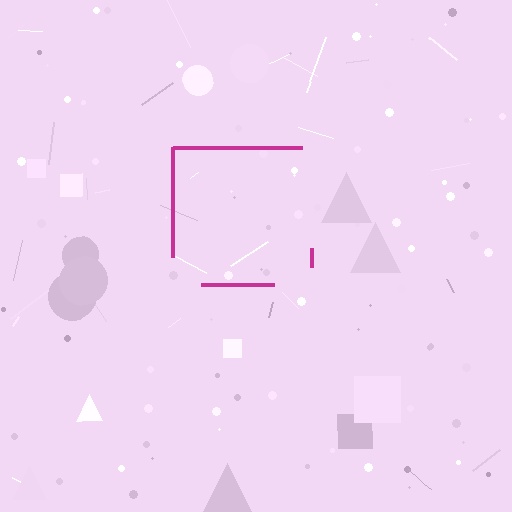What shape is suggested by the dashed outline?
The dashed outline suggests a square.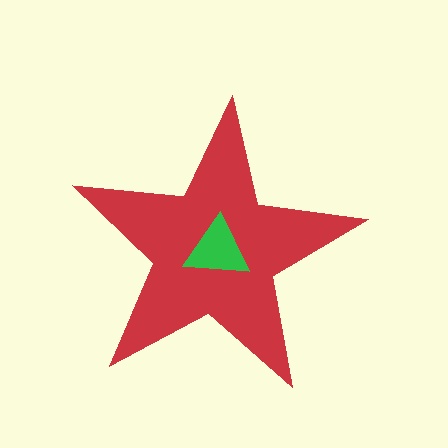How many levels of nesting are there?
2.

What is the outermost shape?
The red star.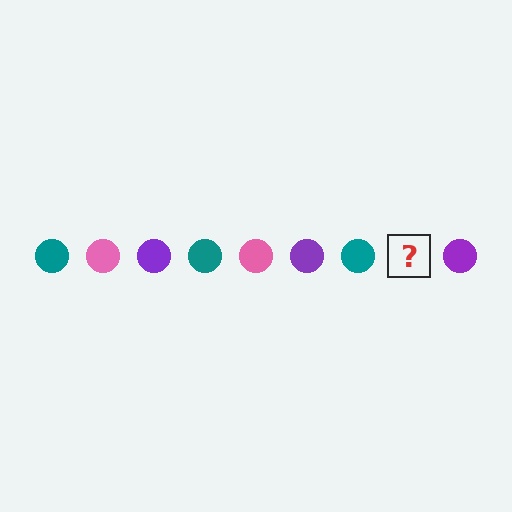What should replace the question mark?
The question mark should be replaced with a pink circle.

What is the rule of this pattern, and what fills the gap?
The rule is that the pattern cycles through teal, pink, purple circles. The gap should be filled with a pink circle.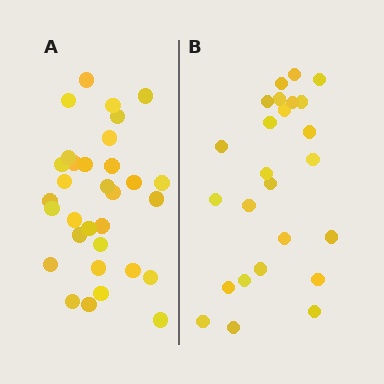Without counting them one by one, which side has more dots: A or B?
Region A (the left region) has more dots.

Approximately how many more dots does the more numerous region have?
Region A has roughly 8 or so more dots than region B.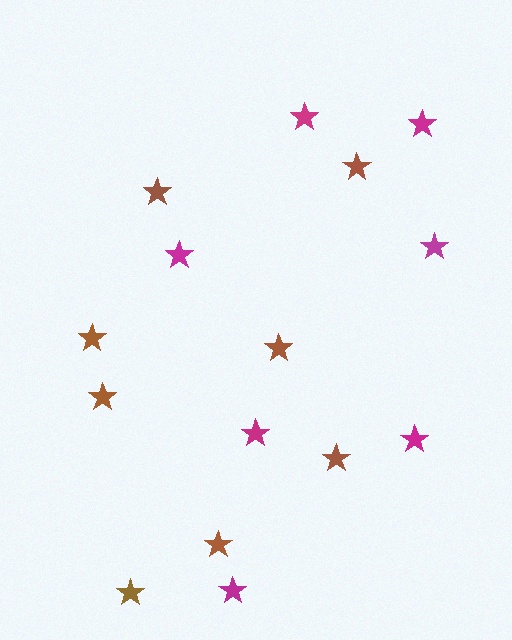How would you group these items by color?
There are 2 groups: one group of brown stars (8) and one group of magenta stars (7).